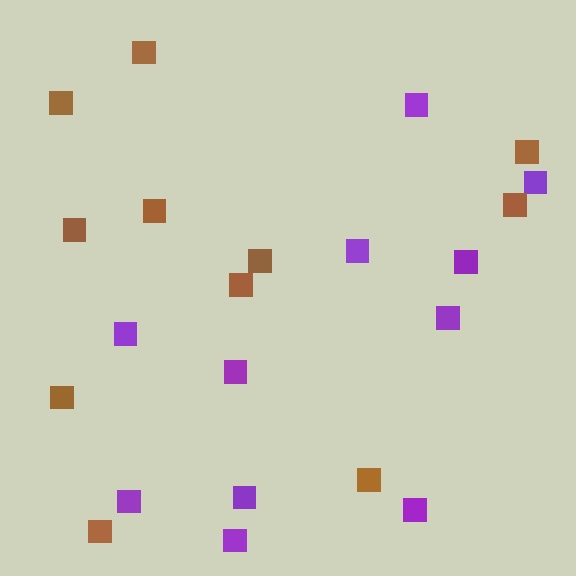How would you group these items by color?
There are 2 groups: one group of purple squares (11) and one group of brown squares (11).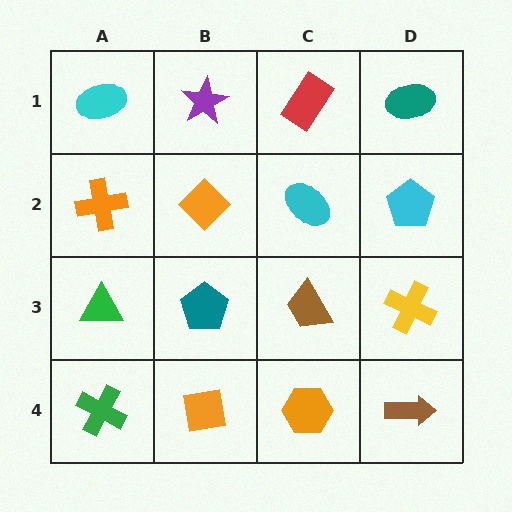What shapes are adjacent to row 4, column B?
A teal pentagon (row 3, column B), a green cross (row 4, column A), an orange hexagon (row 4, column C).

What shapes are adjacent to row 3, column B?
An orange diamond (row 2, column B), an orange square (row 4, column B), a green triangle (row 3, column A), a brown trapezoid (row 3, column C).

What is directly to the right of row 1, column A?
A purple star.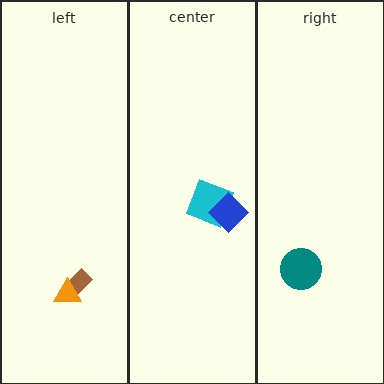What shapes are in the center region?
The cyan square, the blue diamond.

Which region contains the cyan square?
The center region.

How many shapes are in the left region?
2.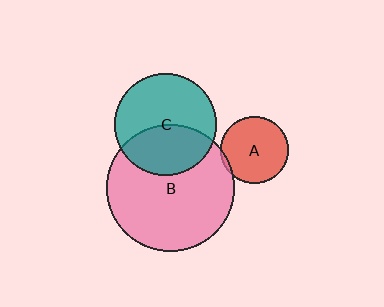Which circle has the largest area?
Circle B (pink).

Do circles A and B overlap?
Yes.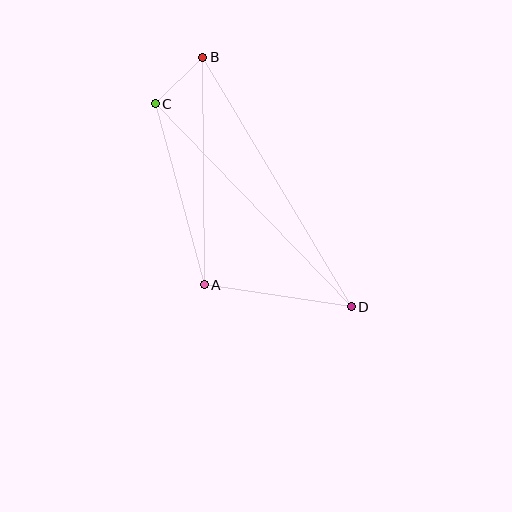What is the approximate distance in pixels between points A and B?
The distance between A and B is approximately 227 pixels.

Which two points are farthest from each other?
Points B and D are farthest from each other.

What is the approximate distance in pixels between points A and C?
The distance between A and C is approximately 187 pixels.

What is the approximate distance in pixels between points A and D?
The distance between A and D is approximately 149 pixels.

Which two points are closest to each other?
Points B and C are closest to each other.